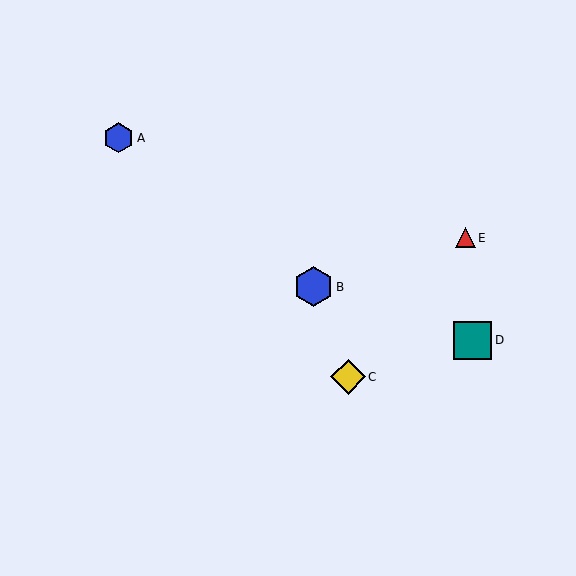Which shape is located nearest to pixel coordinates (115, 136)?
The blue hexagon (labeled A) at (119, 138) is nearest to that location.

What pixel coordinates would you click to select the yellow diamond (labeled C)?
Click at (348, 377) to select the yellow diamond C.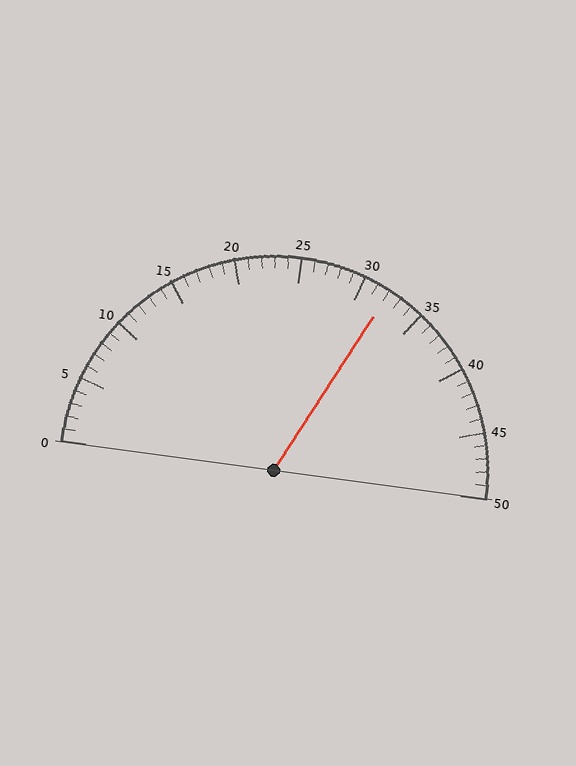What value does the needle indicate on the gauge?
The needle indicates approximately 32.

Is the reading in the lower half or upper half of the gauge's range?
The reading is in the upper half of the range (0 to 50).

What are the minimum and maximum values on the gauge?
The gauge ranges from 0 to 50.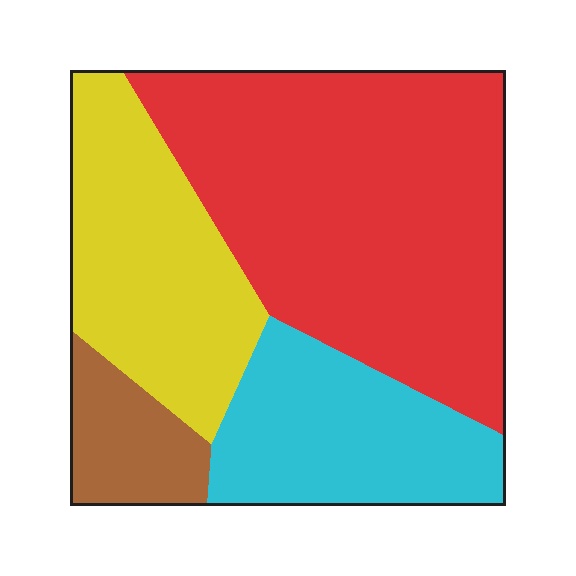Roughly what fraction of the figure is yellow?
Yellow covers around 25% of the figure.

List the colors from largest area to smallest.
From largest to smallest: red, yellow, cyan, brown.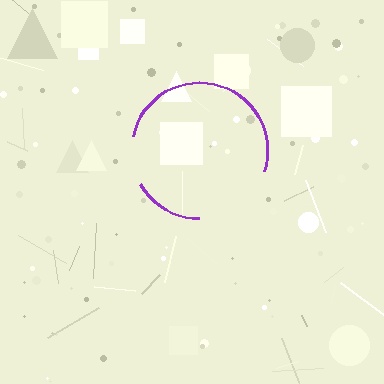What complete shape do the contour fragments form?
The contour fragments form a circle.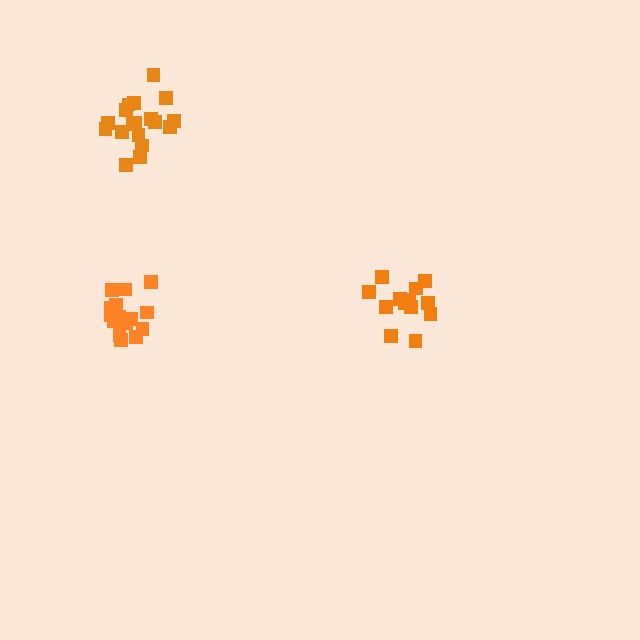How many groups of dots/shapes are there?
There are 3 groups.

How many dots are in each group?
Group 1: 18 dots, Group 2: 14 dots, Group 3: 15 dots (47 total).